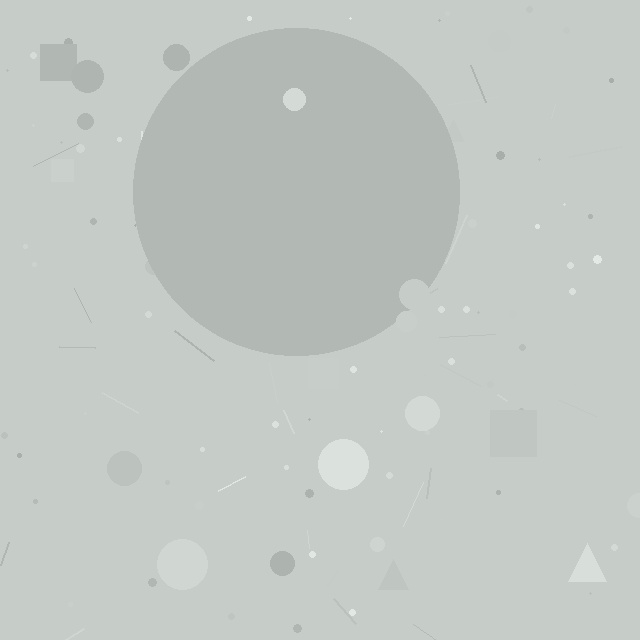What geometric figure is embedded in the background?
A circle is embedded in the background.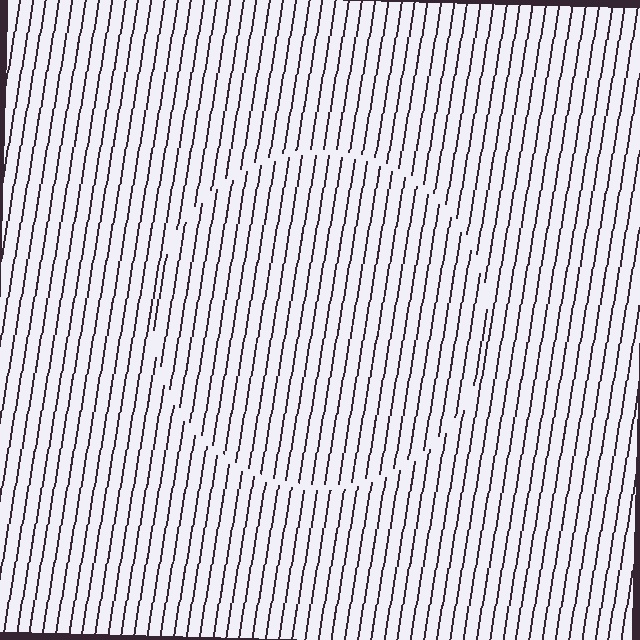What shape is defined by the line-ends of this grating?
An illusory circle. The interior of the shape contains the same grating, shifted by half a period — the contour is defined by the phase discontinuity where line-ends from the inner and outer gratings abut.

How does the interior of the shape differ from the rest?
The interior of the shape contains the same grating, shifted by half a period — the contour is defined by the phase discontinuity where line-ends from the inner and outer gratings abut.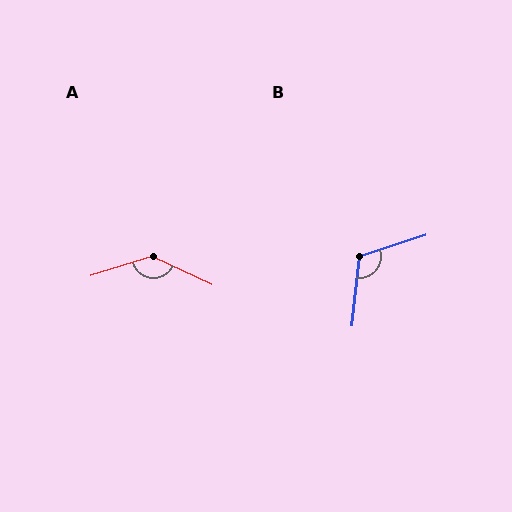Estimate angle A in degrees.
Approximately 137 degrees.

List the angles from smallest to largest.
B (114°), A (137°).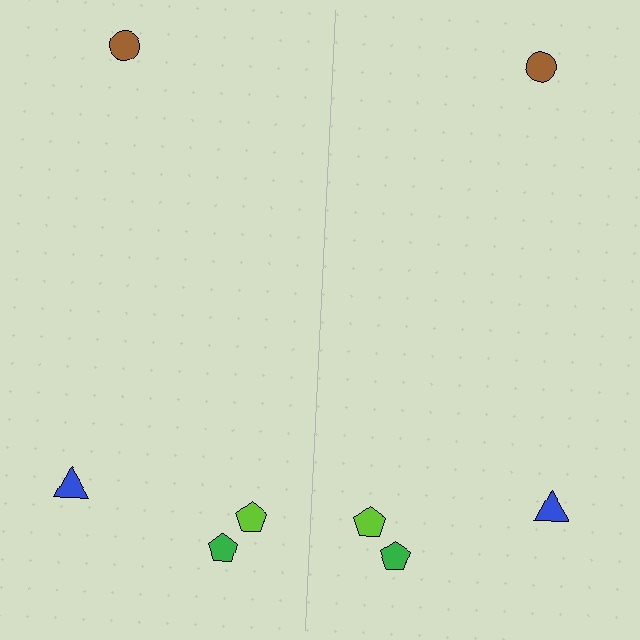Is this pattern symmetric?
Yes, this pattern has bilateral (reflection) symmetry.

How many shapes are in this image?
There are 8 shapes in this image.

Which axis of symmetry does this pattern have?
The pattern has a vertical axis of symmetry running through the center of the image.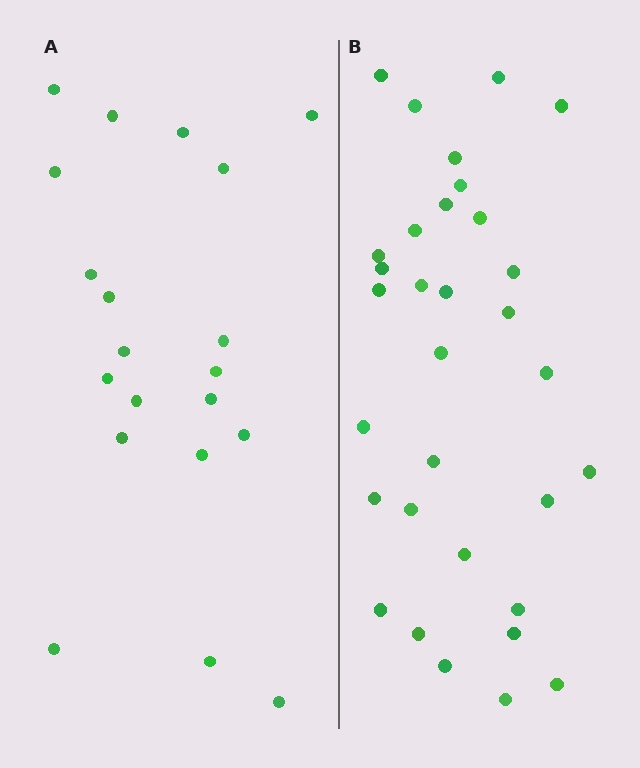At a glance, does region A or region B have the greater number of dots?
Region B (the right region) has more dots.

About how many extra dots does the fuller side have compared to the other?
Region B has roughly 12 or so more dots than region A.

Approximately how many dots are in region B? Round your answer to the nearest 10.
About 30 dots. (The exact count is 32, which rounds to 30.)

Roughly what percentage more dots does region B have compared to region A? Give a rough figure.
About 60% more.